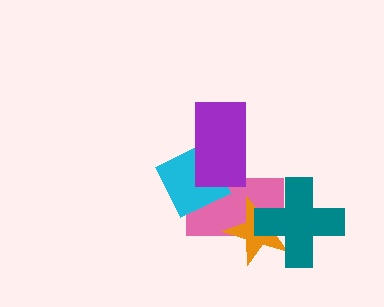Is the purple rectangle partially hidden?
No, no other shape covers it.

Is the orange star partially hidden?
Yes, it is partially covered by another shape.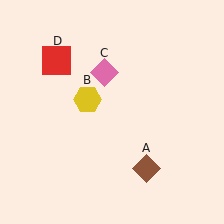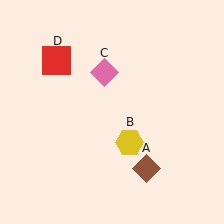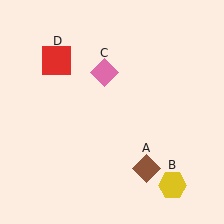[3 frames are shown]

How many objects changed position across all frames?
1 object changed position: yellow hexagon (object B).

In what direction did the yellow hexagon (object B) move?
The yellow hexagon (object B) moved down and to the right.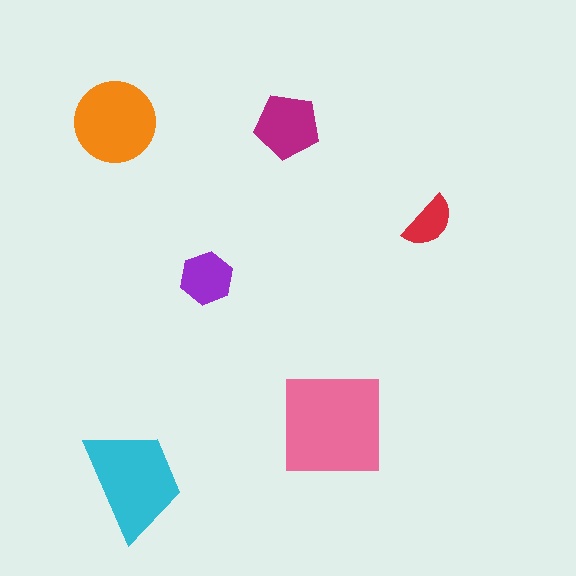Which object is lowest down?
The cyan trapezoid is bottommost.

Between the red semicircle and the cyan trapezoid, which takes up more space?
The cyan trapezoid.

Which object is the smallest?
The red semicircle.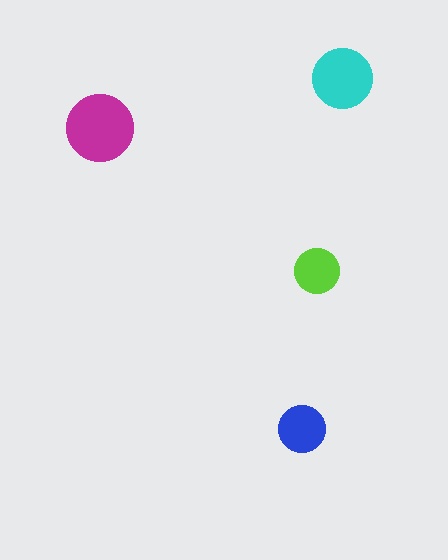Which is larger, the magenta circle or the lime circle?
The magenta one.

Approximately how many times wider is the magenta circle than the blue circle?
About 1.5 times wider.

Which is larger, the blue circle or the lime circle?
The blue one.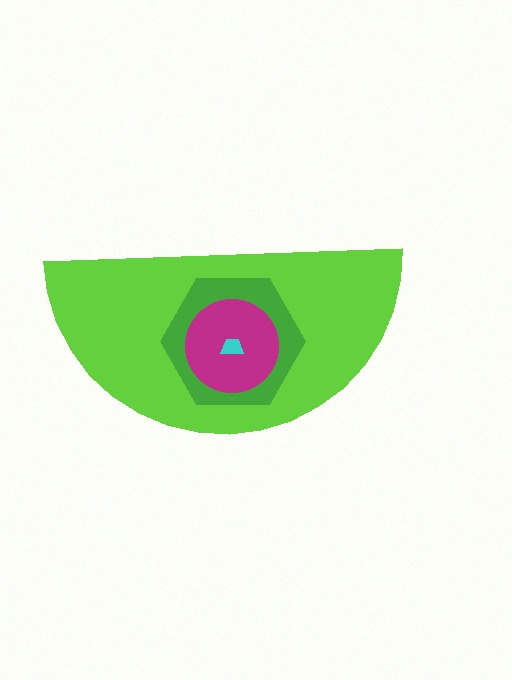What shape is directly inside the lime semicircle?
The green hexagon.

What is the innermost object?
The cyan trapezoid.